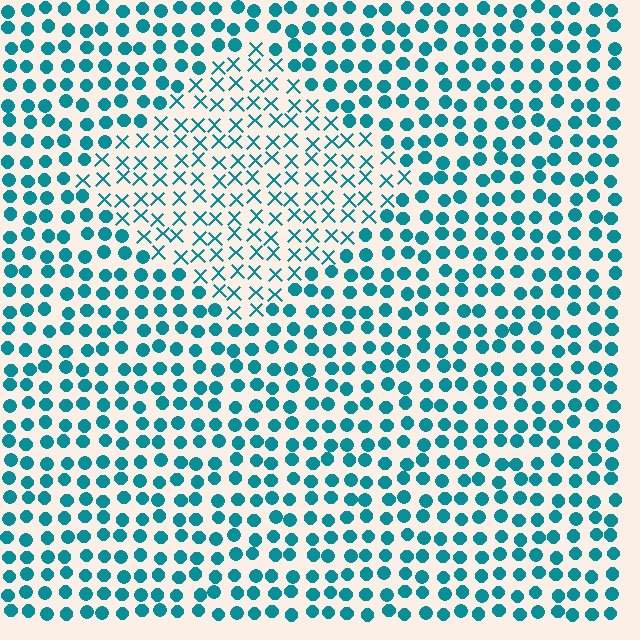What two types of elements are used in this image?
The image uses X marks inside the diamond region and circles outside it.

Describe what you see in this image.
The image is filled with small teal elements arranged in a uniform grid. A diamond-shaped region contains X marks, while the surrounding area contains circles. The boundary is defined purely by the change in element shape.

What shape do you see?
I see a diamond.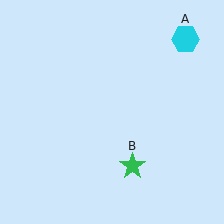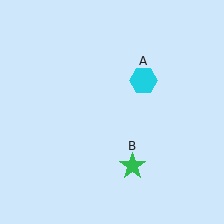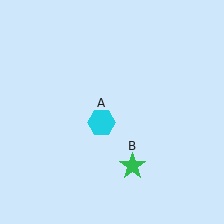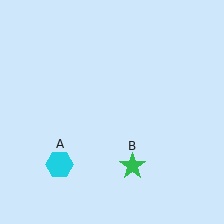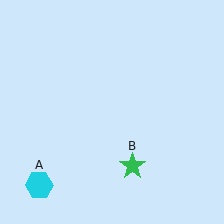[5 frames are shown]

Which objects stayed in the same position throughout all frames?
Green star (object B) remained stationary.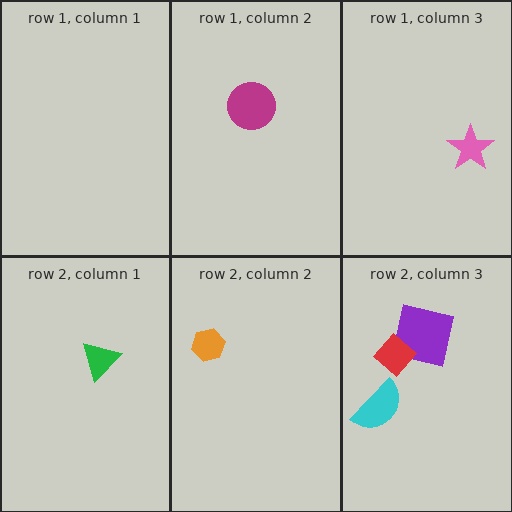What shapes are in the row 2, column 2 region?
The orange hexagon.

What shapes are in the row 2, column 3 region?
The cyan semicircle, the purple square, the red diamond.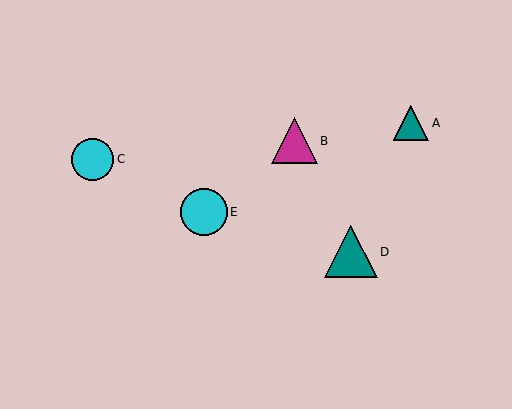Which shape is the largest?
The teal triangle (labeled D) is the largest.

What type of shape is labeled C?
Shape C is a cyan circle.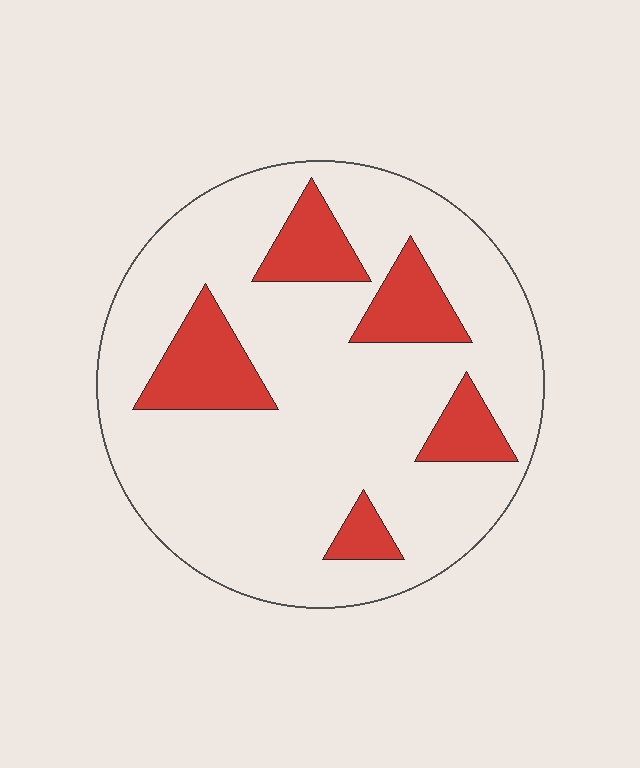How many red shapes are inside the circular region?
5.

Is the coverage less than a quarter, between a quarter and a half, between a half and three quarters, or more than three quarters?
Less than a quarter.